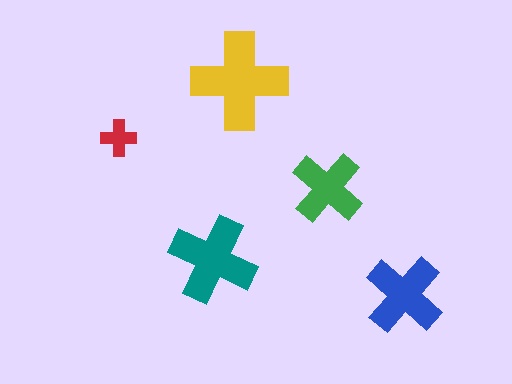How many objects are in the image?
There are 5 objects in the image.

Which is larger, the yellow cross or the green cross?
The yellow one.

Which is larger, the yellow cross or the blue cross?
The yellow one.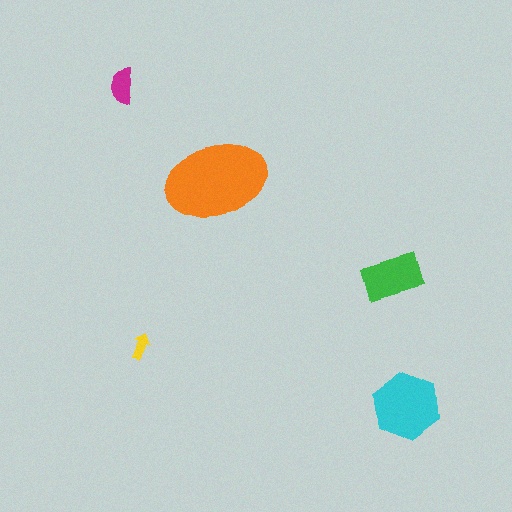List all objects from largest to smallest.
The orange ellipse, the cyan hexagon, the green rectangle, the magenta semicircle, the yellow arrow.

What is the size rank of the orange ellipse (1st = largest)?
1st.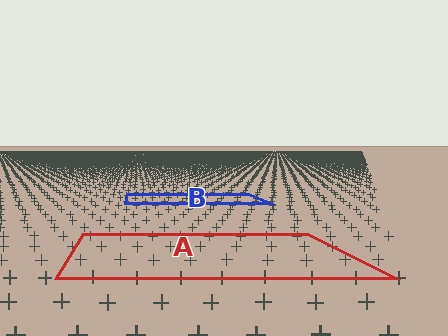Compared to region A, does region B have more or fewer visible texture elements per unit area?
Region B has more texture elements per unit area — they are packed more densely because it is farther away.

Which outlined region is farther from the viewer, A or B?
Region B is farther from the viewer — the texture elements inside it appear smaller and more densely packed.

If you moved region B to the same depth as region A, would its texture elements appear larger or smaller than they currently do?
They would appear larger. At a closer depth, the same texture elements are projected at a bigger on-screen size.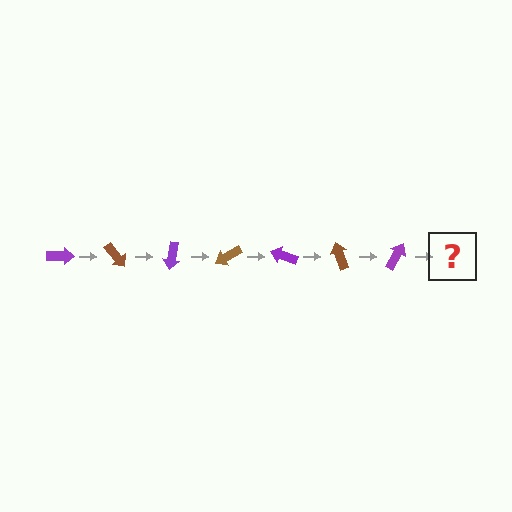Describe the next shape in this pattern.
It should be a brown arrow, rotated 350 degrees from the start.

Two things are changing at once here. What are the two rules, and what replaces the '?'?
The two rules are that it rotates 50 degrees each step and the color cycles through purple and brown. The '?' should be a brown arrow, rotated 350 degrees from the start.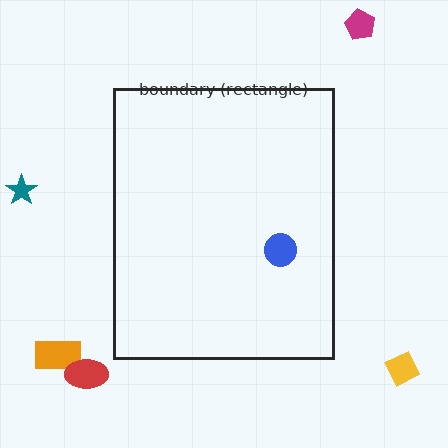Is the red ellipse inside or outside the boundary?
Outside.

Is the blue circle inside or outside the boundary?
Inside.